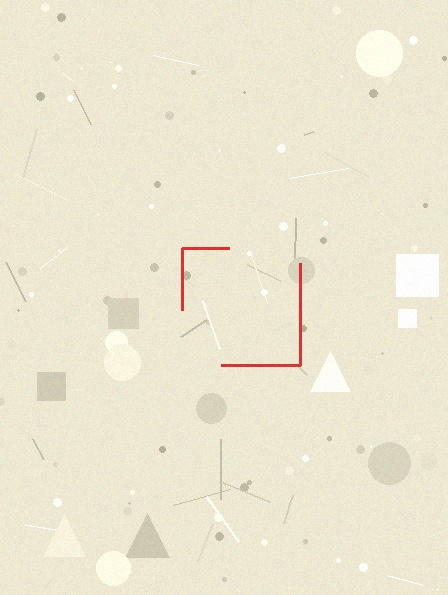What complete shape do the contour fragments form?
The contour fragments form a square.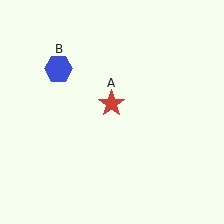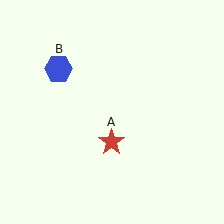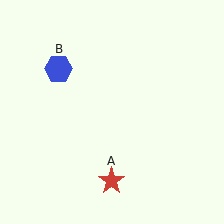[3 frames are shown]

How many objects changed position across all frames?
1 object changed position: red star (object A).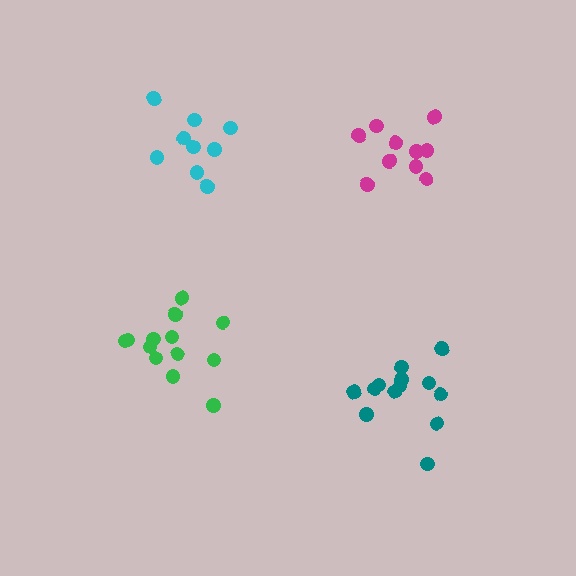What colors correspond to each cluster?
The clusters are colored: magenta, teal, cyan, green.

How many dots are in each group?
Group 1: 10 dots, Group 2: 13 dots, Group 3: 9 dots, Group 4: 13 dots (45 total).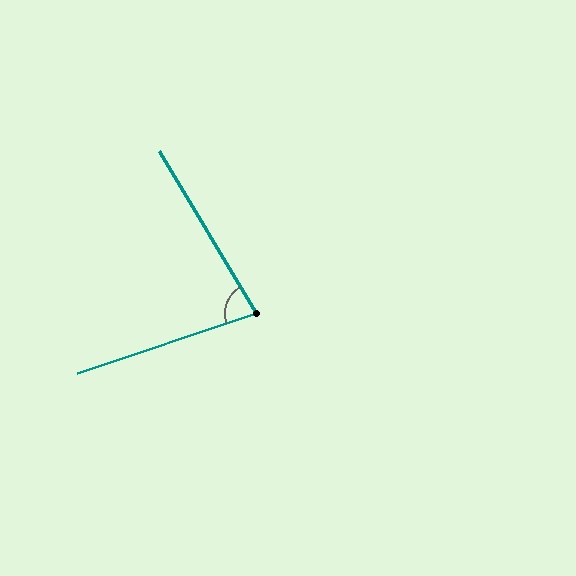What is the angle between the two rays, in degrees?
Approximately 78 degrees.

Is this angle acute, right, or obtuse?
It is acute.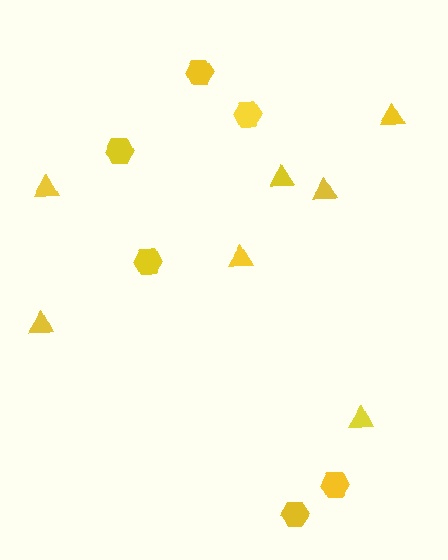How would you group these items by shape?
There are 2 groups: one group of hexagons (6) and one group of triangles (7).